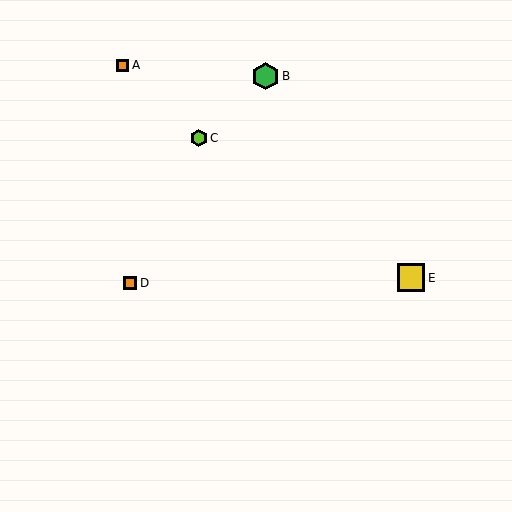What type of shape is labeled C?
Shape C is a lime hexagon.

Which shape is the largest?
The yellow square (labeled E) is the largest.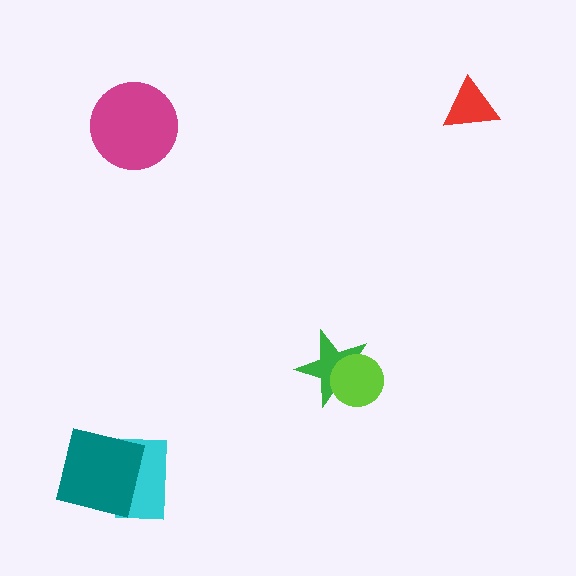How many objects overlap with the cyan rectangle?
1 object overlaps with the cyan rectangle.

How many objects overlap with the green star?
1 object overlaps with the green star.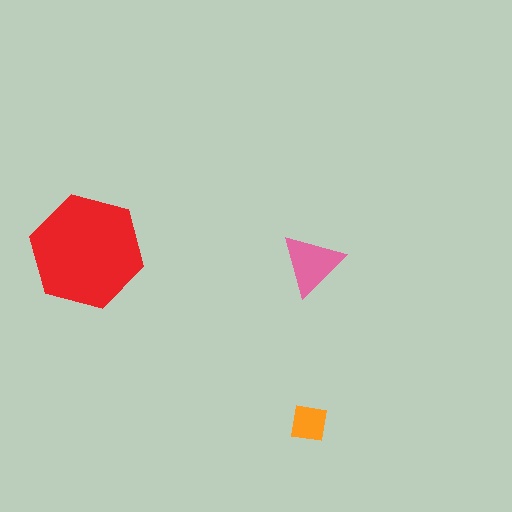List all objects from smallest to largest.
The orange square, the pink triangle, the red hexagon.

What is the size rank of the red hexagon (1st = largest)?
1st.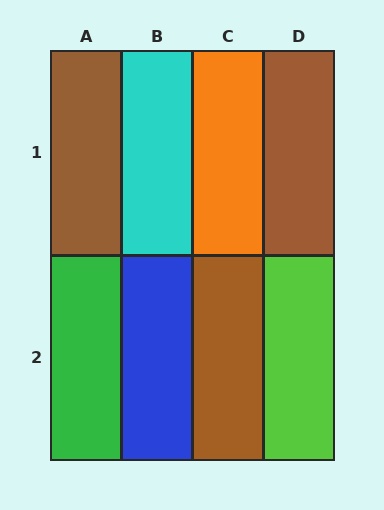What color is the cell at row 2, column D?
Lime.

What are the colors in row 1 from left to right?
Brown, cyan, orange, brown.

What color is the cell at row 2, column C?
Brown.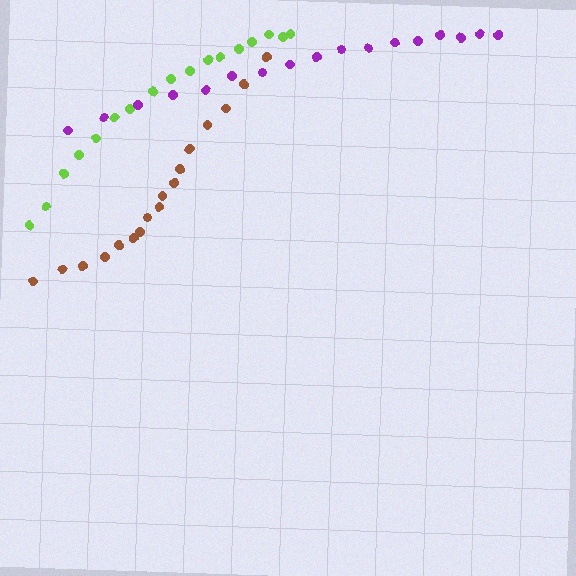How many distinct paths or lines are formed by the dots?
There are 3 distinct paths.